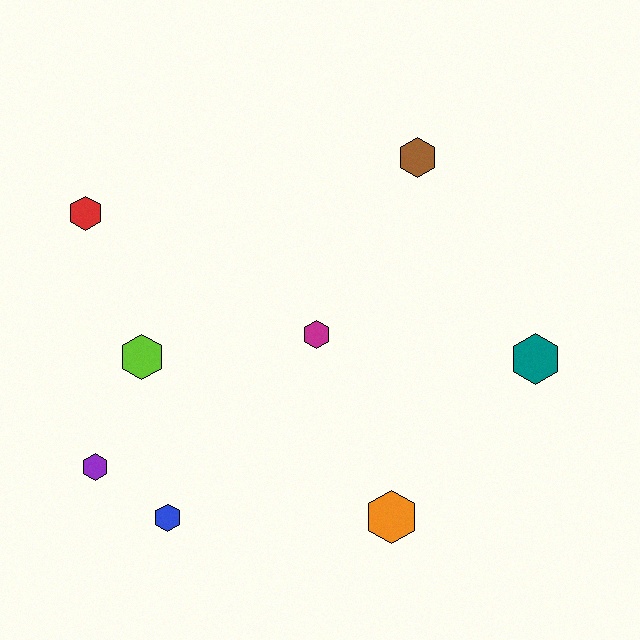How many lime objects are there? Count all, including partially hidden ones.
There is 1 lime object.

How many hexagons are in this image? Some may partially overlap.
There are 8 hexagons.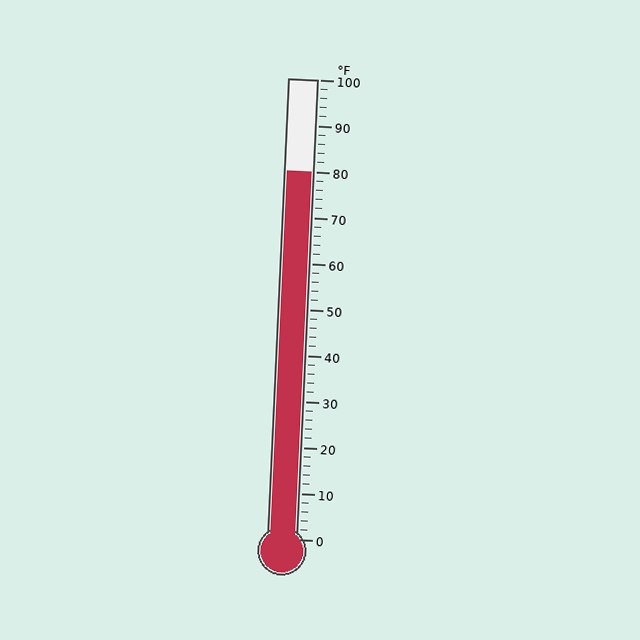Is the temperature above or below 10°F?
The temperature is above 10°F.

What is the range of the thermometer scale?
The thermometer scale ranges from 0°F to 100°F.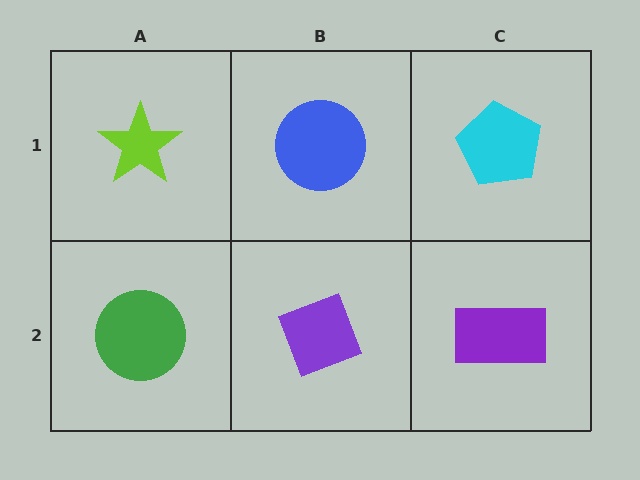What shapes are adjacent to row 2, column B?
A blue circle (row 1, column B), a green circle (row 2, column A), a purple rectangle (row 2, column C).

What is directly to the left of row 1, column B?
A lime star.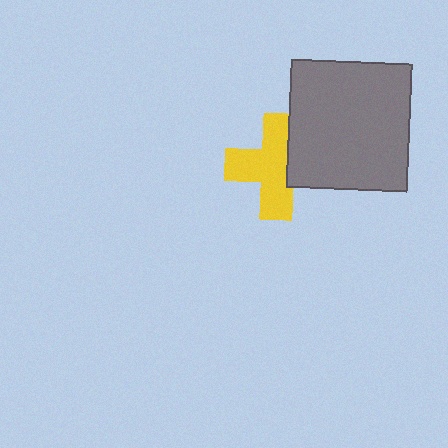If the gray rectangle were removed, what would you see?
You would see the complete yellow cross.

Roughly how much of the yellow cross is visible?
Most of it is visible (roughly 68%).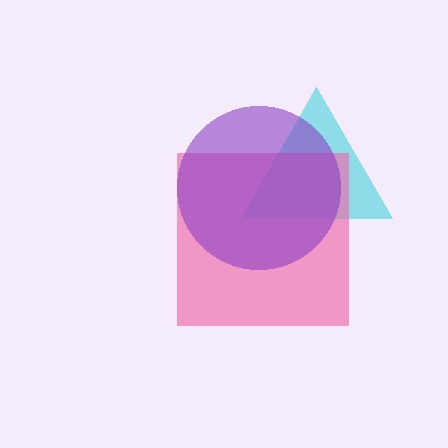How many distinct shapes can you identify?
There are 3 distinct shapes: a cyan triangle, a pink square, a purple circle.